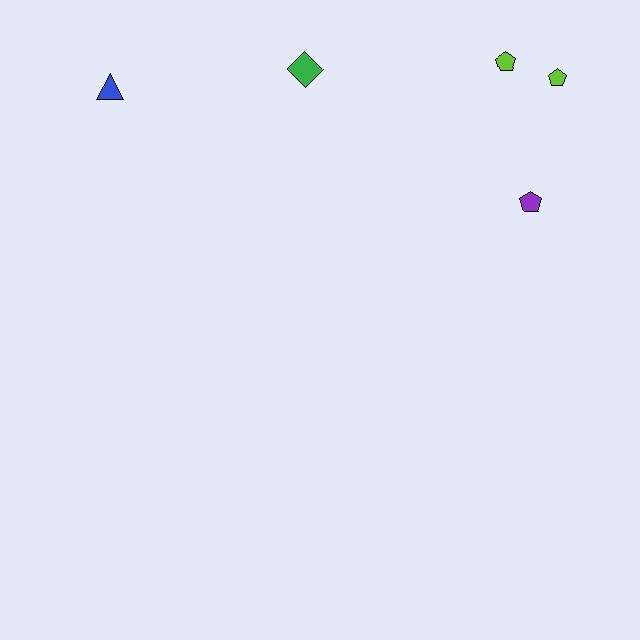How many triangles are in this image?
There is 1 triangle.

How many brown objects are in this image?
There are no brown objects.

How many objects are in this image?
There are 5 objects.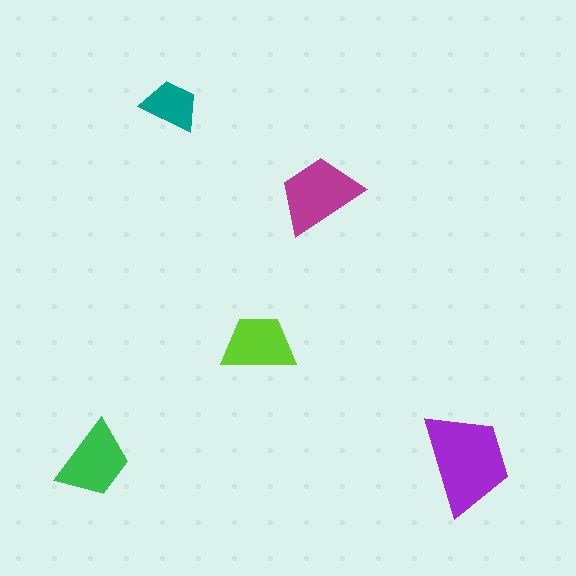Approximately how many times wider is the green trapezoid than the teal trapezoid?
About 1.5 times wider.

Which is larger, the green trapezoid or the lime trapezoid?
The green one.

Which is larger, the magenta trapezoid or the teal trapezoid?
The magenta one.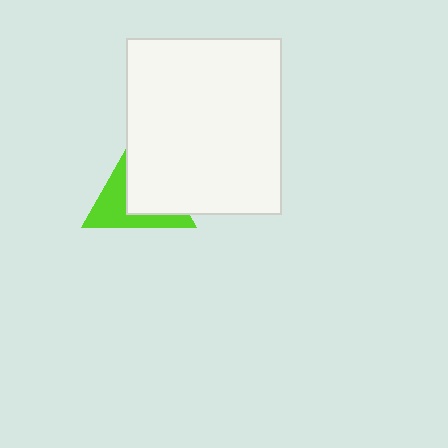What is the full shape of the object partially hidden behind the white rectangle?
The partially hidden object is a lime triangle.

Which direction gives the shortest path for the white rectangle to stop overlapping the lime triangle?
Moving right gives the shortest separation.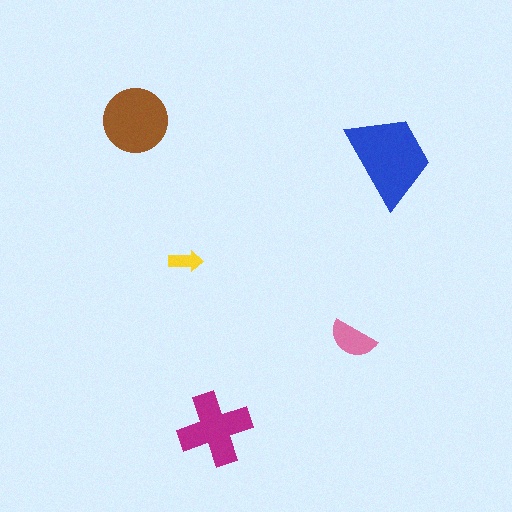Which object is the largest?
The blue trapezoid.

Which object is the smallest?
The yellow arrow.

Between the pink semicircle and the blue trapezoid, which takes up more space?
The blue trapezoid.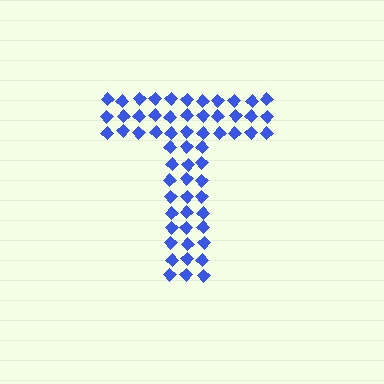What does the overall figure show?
The overall figure shows the letter T.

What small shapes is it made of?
It is made of small diamonds.